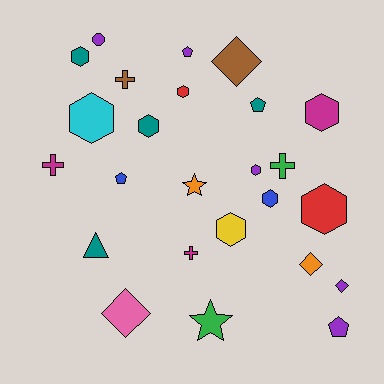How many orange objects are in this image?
There are 2 orange objects.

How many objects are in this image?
There are 25 objects.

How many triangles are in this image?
There is 1 triangle.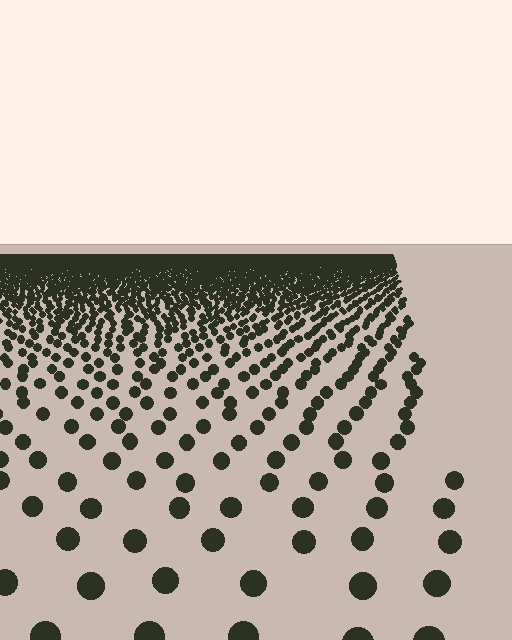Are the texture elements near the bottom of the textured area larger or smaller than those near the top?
Larger. Near the bottom, elements are closer to the viewer and appear at a bigger on-screen size.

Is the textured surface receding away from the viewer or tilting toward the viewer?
The surface is receding away from the viewer. Texture elements get smaller and denser toward the top.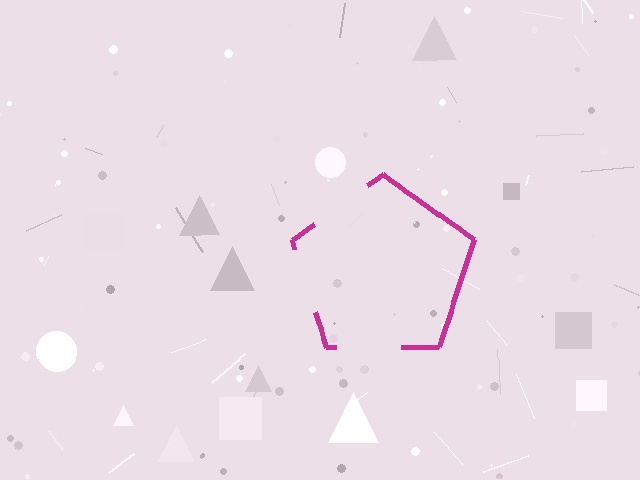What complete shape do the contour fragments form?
The contour fragments form a pentagon.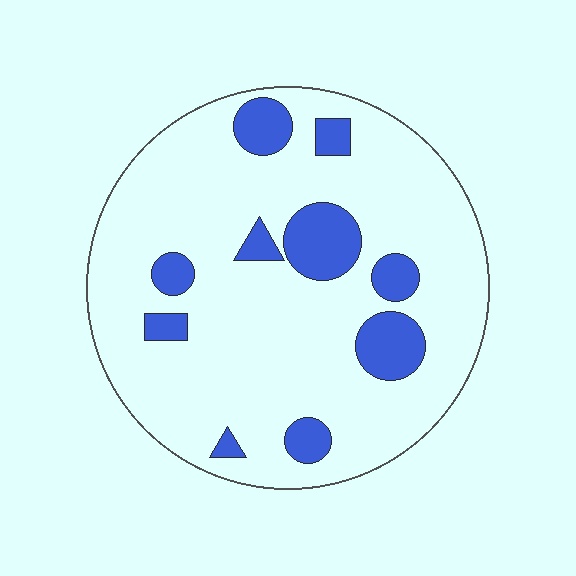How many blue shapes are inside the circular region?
10.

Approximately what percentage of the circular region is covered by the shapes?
Approximately 15%.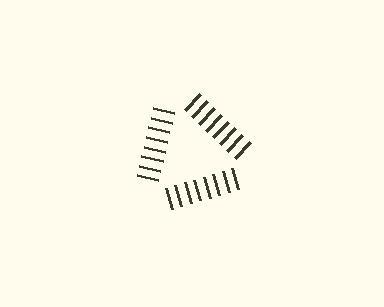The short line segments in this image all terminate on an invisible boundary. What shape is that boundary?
An illusory triangle — the line segments terminate on its edges but no continuous stroke is drawn.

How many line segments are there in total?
24 — 8 along each of the 3 edges.